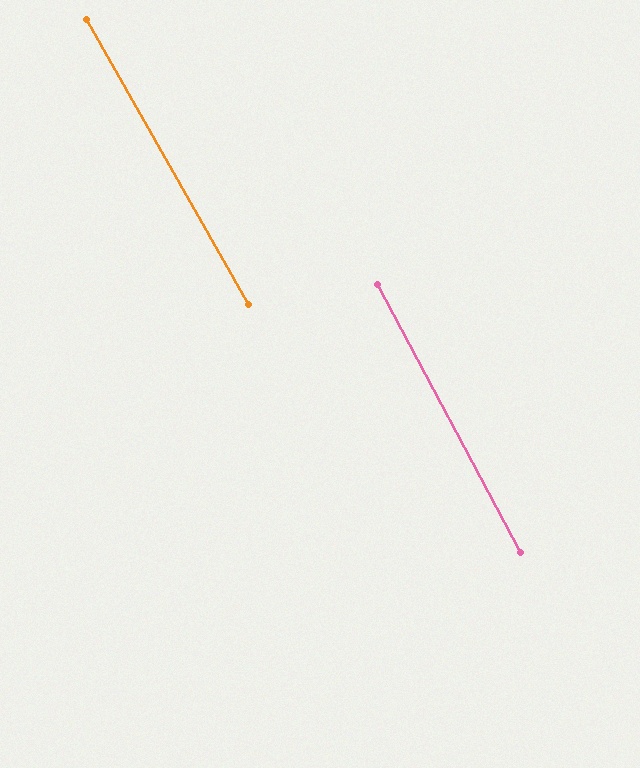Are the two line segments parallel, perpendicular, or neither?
Parallel — their directions differ by only 1.4°.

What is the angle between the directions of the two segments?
Approximately 1 degree.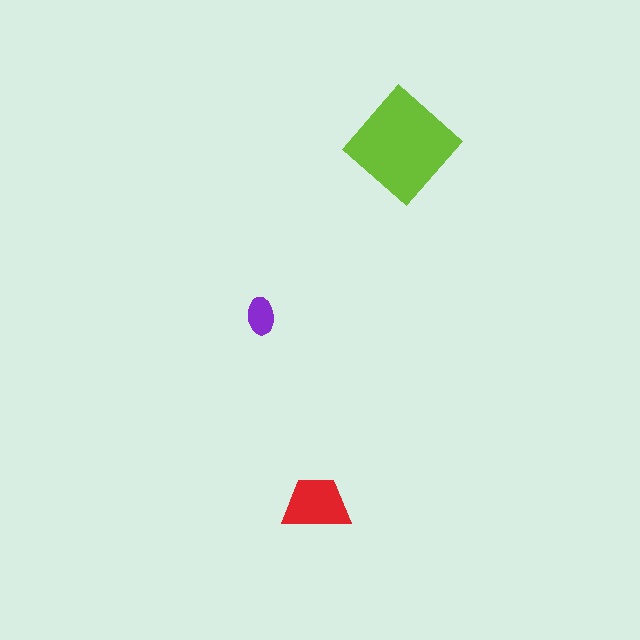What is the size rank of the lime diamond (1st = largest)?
1st.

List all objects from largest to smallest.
The lime diamond, the red trapezoid, the purple ellipse.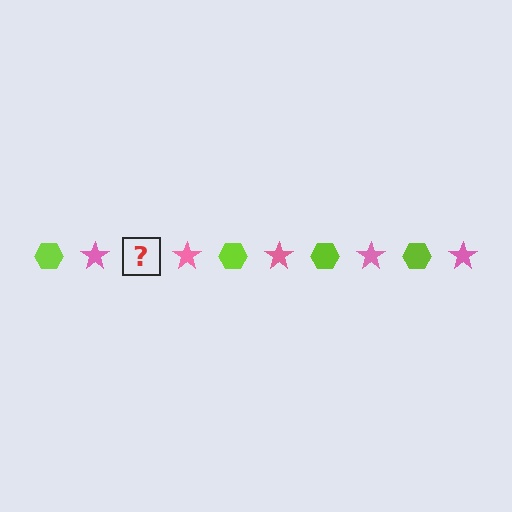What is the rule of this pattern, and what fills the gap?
The rule is that the pattern alternates between lime hexagon and pink star. The gap should be filled with a lime hexagon.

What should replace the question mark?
The question mark should be replaced with a lime hexagon.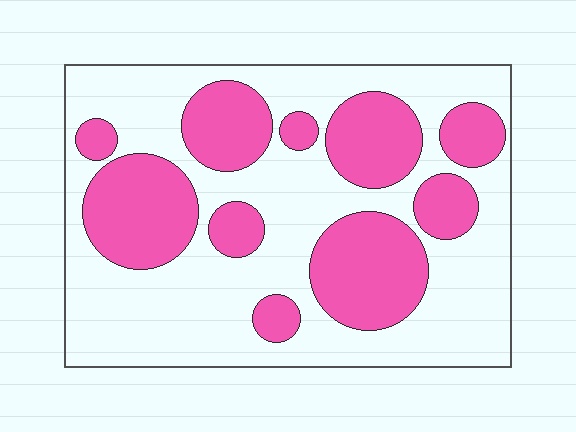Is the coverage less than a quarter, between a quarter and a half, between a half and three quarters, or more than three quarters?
Between a quarter and a half.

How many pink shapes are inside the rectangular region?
10.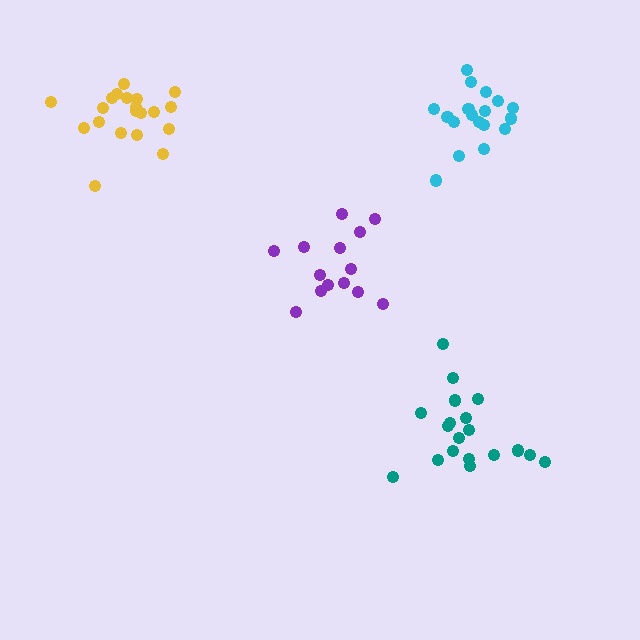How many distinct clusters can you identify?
There are 4 distinct clusters.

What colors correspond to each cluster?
The clusters are colored: purple, cyan, teal, yellow.